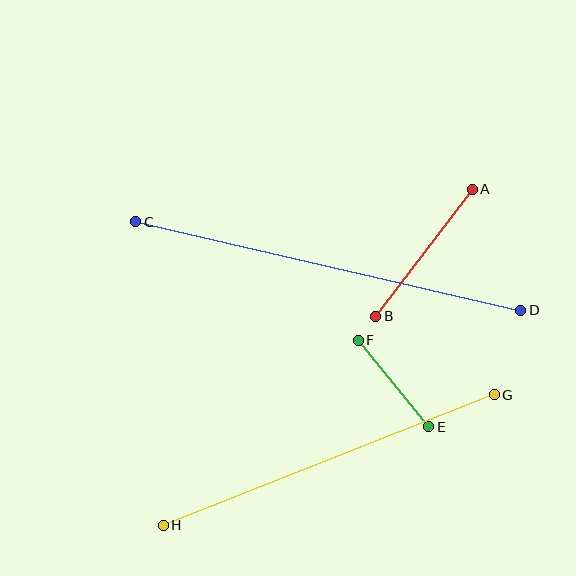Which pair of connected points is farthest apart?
Points C and D are farthest apart.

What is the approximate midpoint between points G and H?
The midpoint is at approximately (329, 460) pixels.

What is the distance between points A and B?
The distance is approximately 159 pixels.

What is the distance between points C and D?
The distance is approximately 395 pixels.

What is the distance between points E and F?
The distance is approximately 111 pixels.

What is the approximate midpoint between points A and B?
The midpoint is at approximately (424, 253) pixels.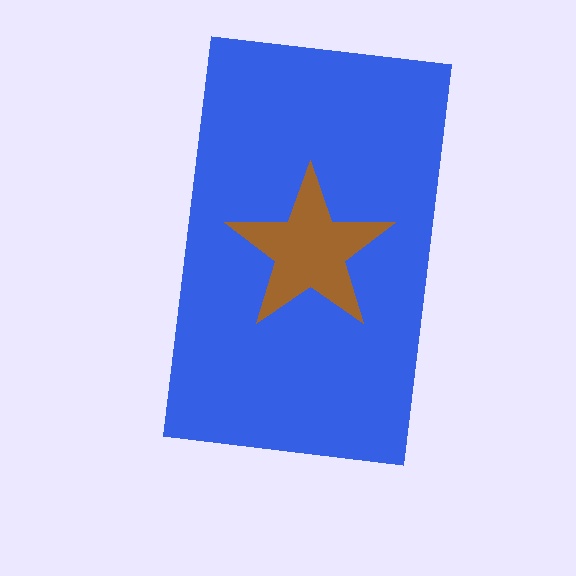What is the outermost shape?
The blue rectangle.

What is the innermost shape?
The brown star.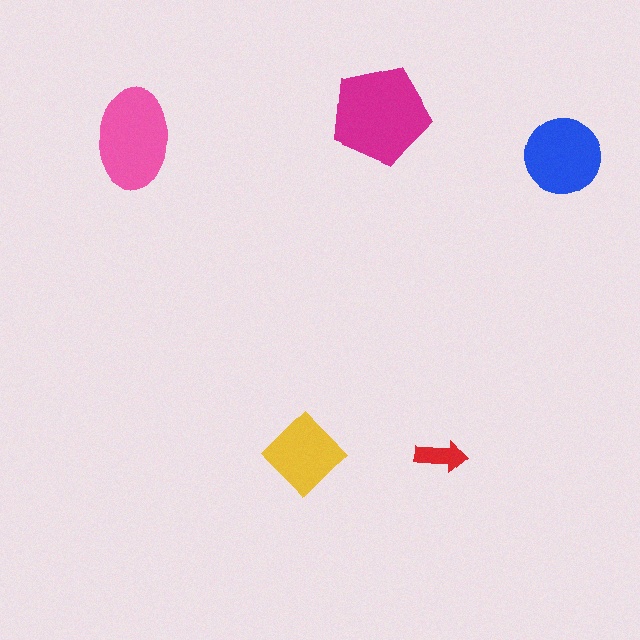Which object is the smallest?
The red arrow.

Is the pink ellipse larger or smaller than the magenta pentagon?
Smaller.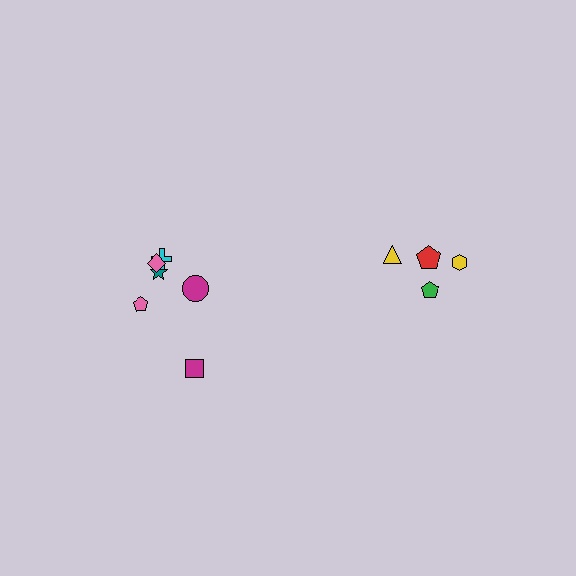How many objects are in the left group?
There are 6 objects.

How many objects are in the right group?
There are 4 objects.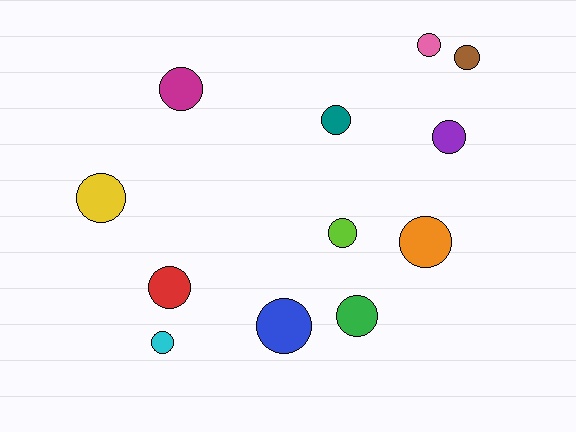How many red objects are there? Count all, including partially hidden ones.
There is 1 red object.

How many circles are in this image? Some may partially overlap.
There are 12 circles.